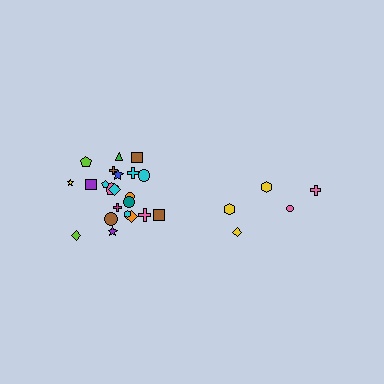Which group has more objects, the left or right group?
The left group.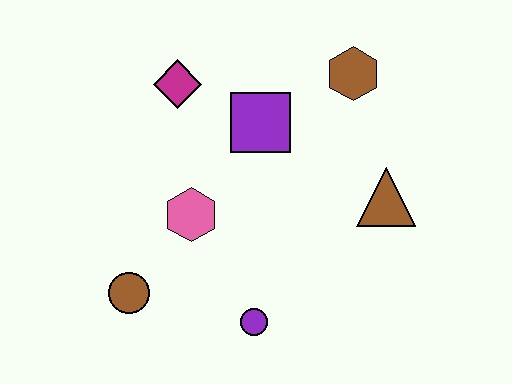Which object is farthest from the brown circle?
The brown hexagon is farthest from the brown circle.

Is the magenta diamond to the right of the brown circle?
Yes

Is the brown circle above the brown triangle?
No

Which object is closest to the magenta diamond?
The purple square is closest to the magenta diamond.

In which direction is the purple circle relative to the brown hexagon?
The purple circle is below the brown hexagon.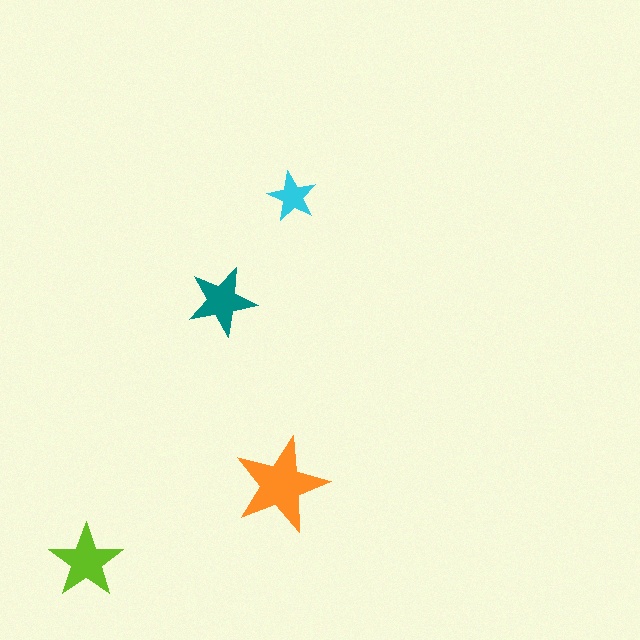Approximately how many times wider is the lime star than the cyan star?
About 1.5 times wider.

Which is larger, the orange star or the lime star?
The orange one.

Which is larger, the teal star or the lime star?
The lime one.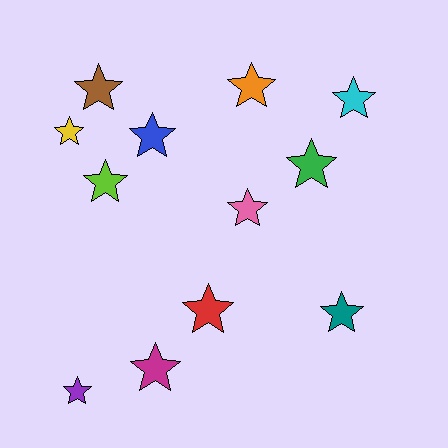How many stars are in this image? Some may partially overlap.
There are 12 stars.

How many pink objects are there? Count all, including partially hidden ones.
There is 1 pink object.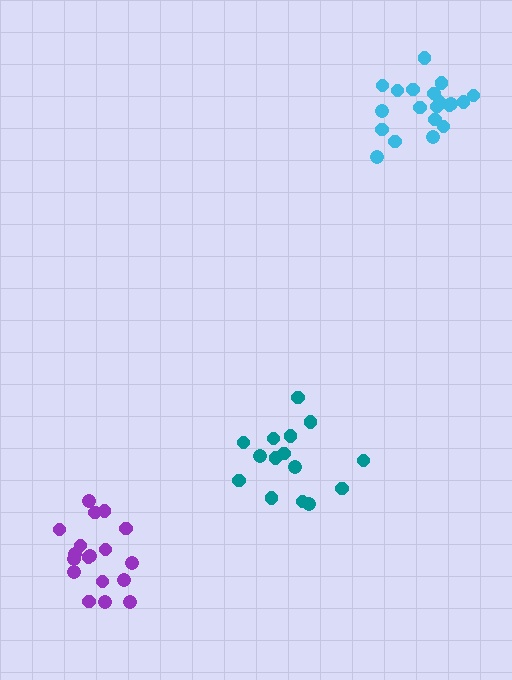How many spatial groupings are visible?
There are 3 spatial groupings.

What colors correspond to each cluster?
The clusters are colored: purple, cyan, teal.